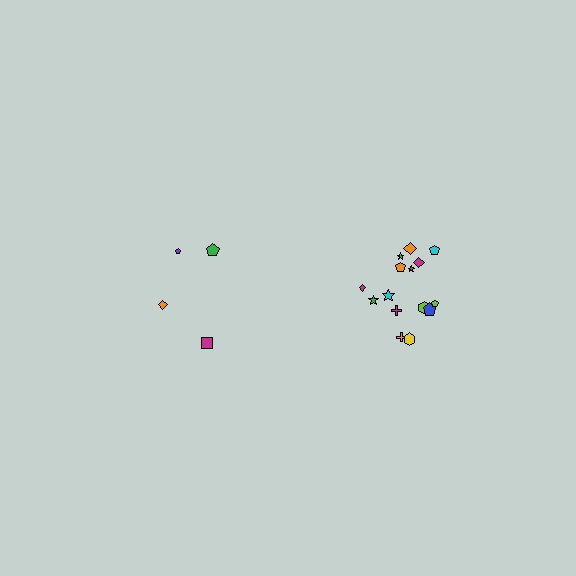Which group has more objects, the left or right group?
The right group.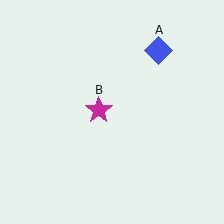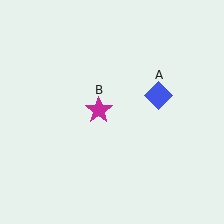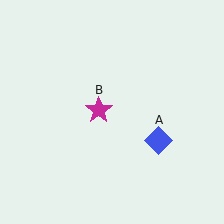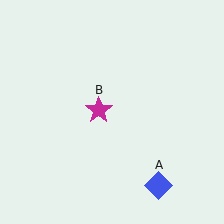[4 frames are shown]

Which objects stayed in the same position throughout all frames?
Magenta star (object B) remained stationary.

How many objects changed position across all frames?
1 object changed position: blue diamond (object A).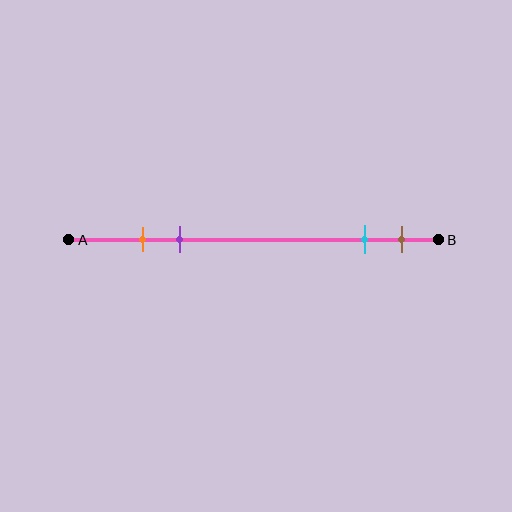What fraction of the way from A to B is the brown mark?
The brown mark is approximately 90% (0.9) of the way from A to B.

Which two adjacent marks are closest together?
The orange and purple marks are the closest adjacent pair.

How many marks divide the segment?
There are 4 marks dividing the segment.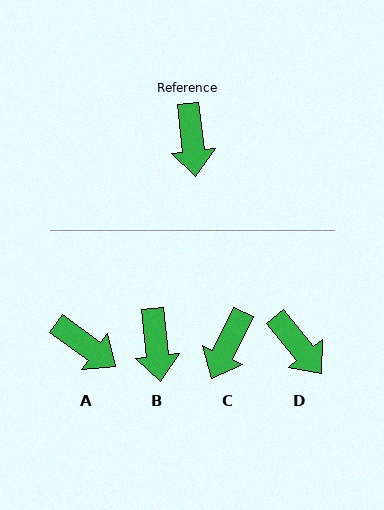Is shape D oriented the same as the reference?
No, it is off by about 33 degrees.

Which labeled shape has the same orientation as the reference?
B.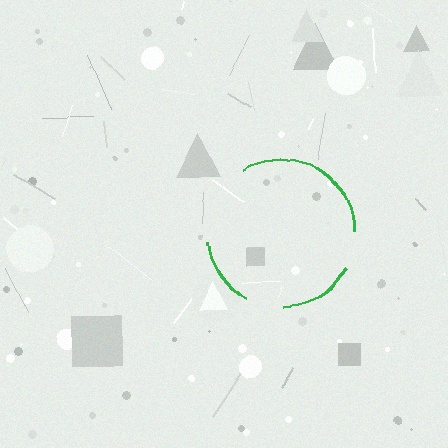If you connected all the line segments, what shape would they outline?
They would outline a circle.